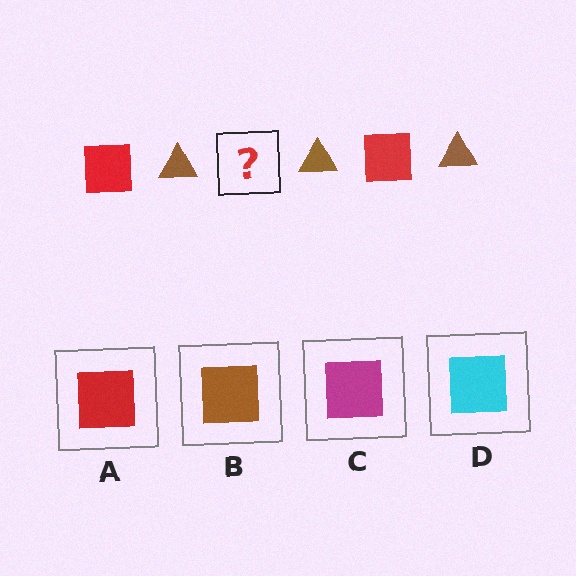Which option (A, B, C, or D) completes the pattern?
A.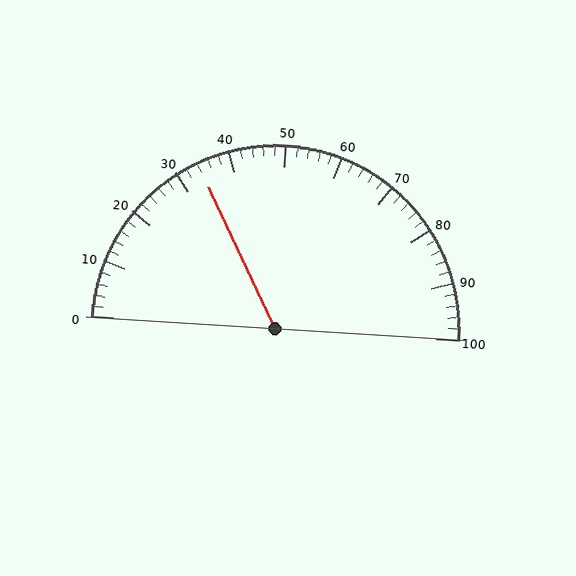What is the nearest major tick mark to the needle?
The nearest major tick mark is 30.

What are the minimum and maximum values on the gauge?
The gauge ranges from 0 to 100.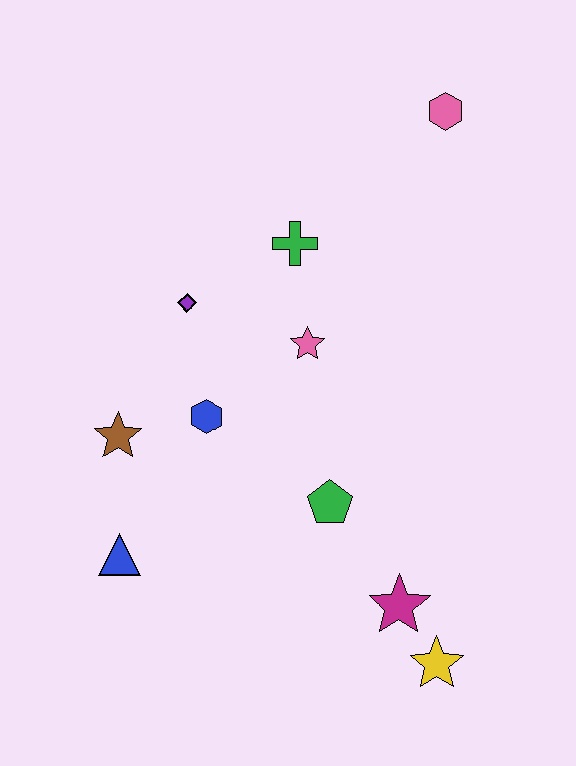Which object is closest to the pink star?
The green cross is closest to the pink star.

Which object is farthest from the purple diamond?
The yellow star is farthest from the purple diamond.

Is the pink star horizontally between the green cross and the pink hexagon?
Yes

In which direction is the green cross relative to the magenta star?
The green cross is above the magenta star.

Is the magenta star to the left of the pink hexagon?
Yes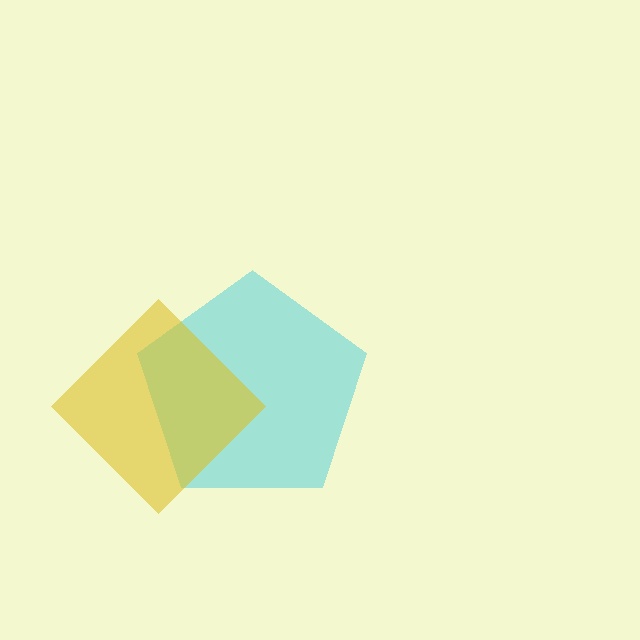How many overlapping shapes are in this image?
There are 2 overlapping shapes in the image.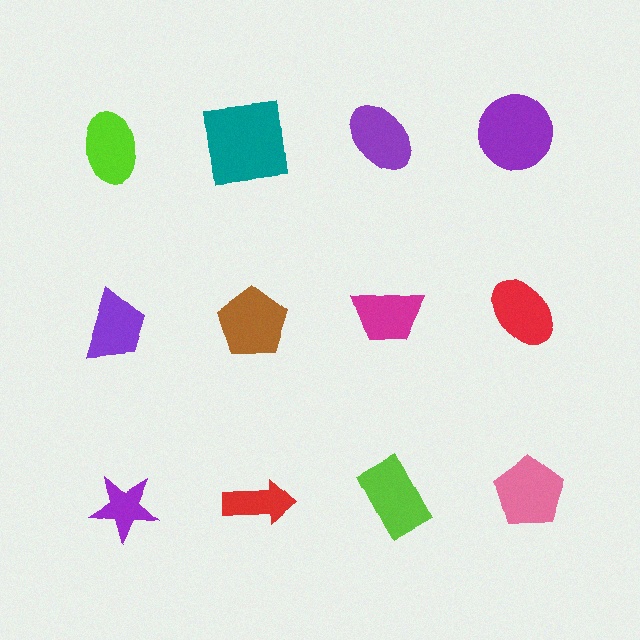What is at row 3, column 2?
A red arrow.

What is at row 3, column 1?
A purple star.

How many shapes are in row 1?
4 shapes.